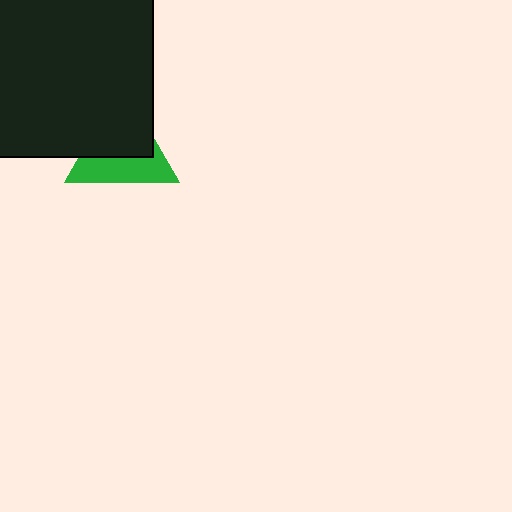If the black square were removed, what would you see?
You would see the complete green triangle.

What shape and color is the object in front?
The object in front is a black square.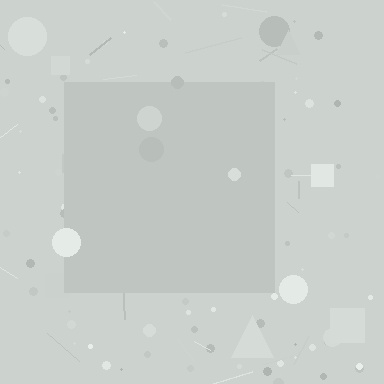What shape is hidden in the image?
A square is hidden in the image.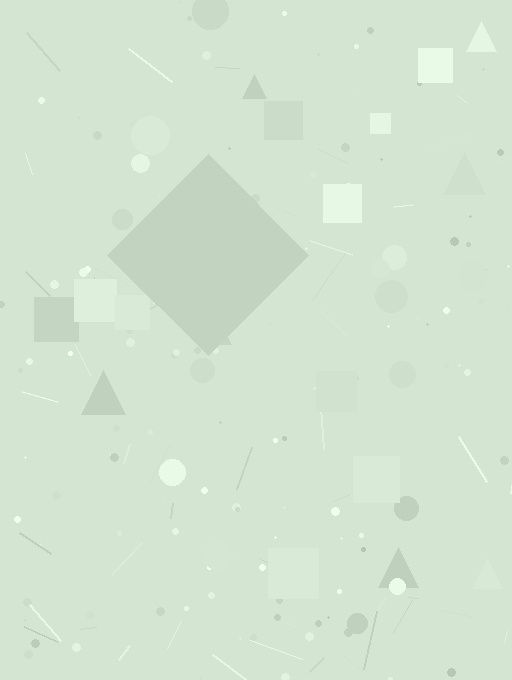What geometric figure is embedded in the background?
A diamond is embedded in the background.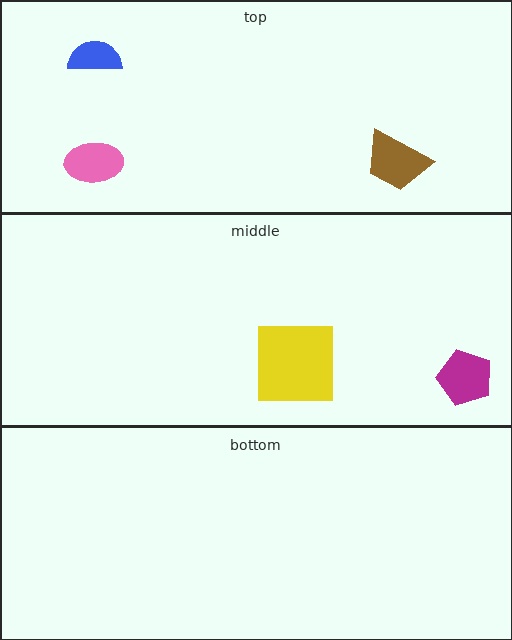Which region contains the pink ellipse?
The top region.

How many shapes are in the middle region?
2.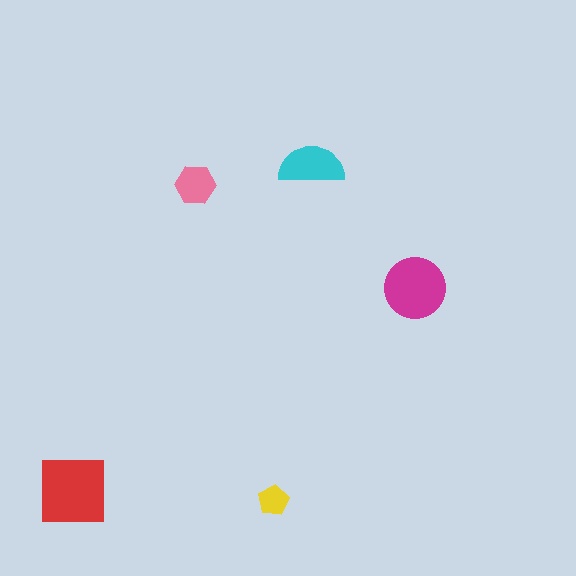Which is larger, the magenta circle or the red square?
The red square.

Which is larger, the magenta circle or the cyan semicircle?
The magenta circle.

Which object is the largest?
The red square.